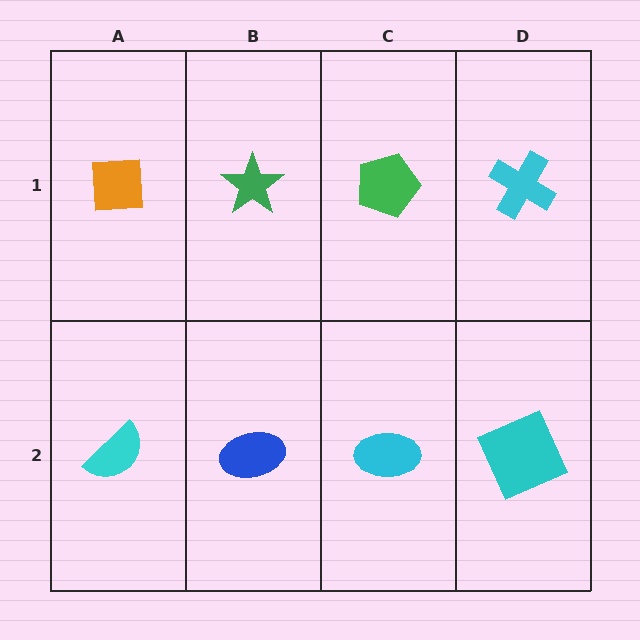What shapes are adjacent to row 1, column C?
A cyan ellipse (row 2, column C), a green star (row 1, column B), a cyan cross (row 1, column D).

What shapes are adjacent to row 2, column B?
A green star (row 1, column B), a cyan semicircle (row 2, column A), a cyan ellipse (row 2, column C).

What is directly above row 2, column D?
A cyan cross.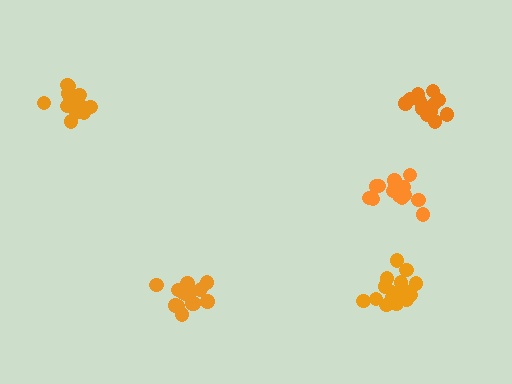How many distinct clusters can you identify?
There are 5 distinct clusters.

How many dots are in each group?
Group 1: 16 dots, Group 2: 13 dots, Group 3: 16 dots, Group 4: 14 dots, Group 5: 16 dots (75 total).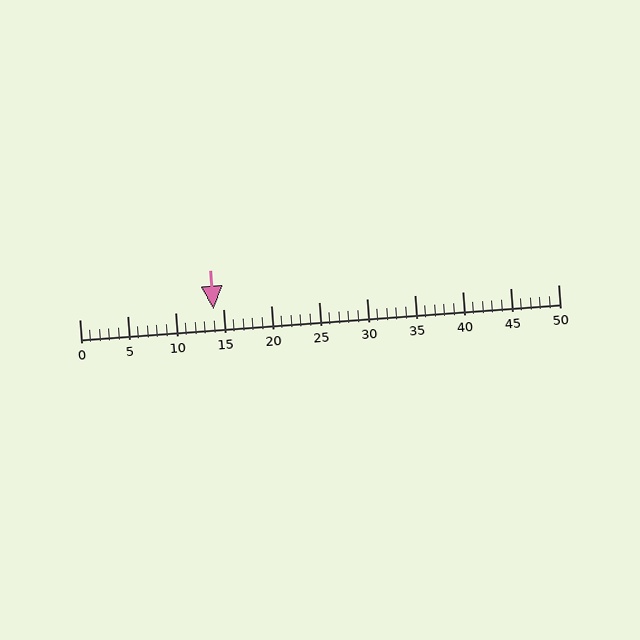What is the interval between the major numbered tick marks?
The major tick marks are spaced 5 units apart.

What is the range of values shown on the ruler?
The ruler shows values from 0 to 50.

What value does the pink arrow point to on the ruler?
The pink arrow points to approximately 14.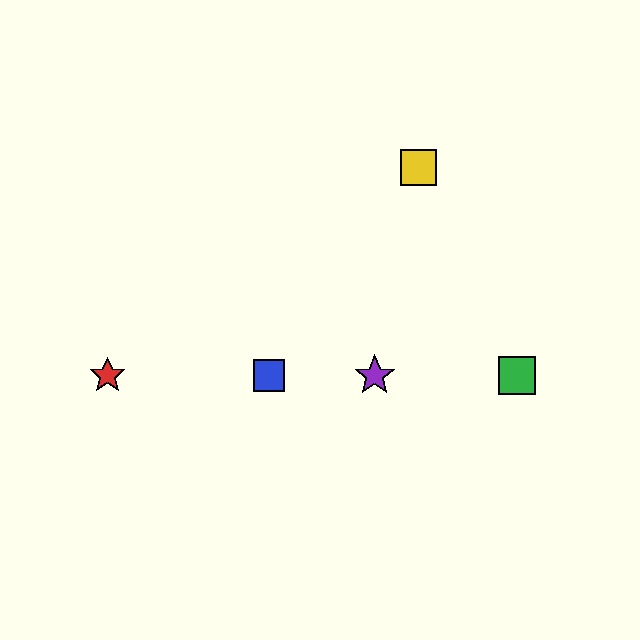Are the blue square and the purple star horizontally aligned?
Yes, both are at y≈376.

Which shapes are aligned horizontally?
The red star, the blue square, the green square, the purple star are aligned horizontally.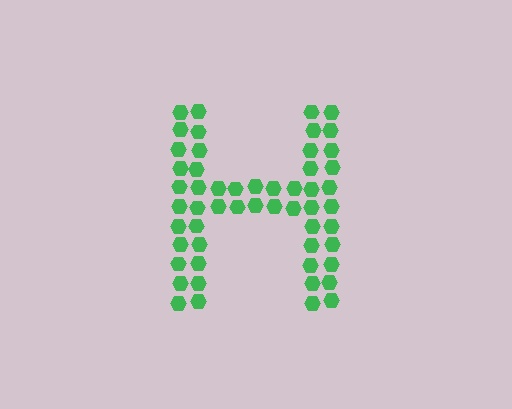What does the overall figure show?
The overall figure shows the letter H.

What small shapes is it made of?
It is made of small hexagons.